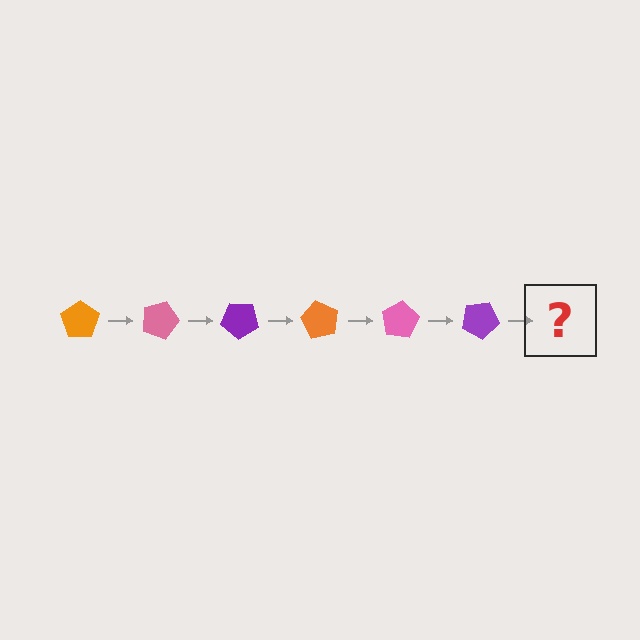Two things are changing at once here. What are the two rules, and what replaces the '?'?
The two rules are that it rotates 20 degrees each step and the color cycles through orange, pink, and purple. The '?' should be an orange pentagon, rotated 120 degrees from the start.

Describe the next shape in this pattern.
It should be an orange pentagon, rotated 120 degrees from the start.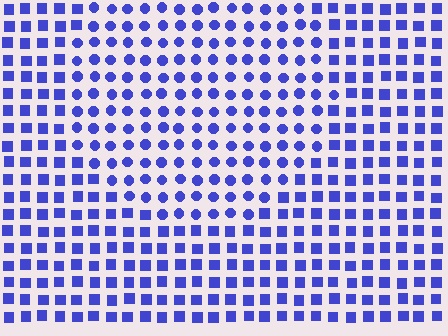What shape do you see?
I see a circle.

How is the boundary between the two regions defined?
The boundary is defined by a change in element shape: circles inside vs. squares outside. All elements share the same color and spacing.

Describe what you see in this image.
The image is filled with small blue elements arranged in a uniform grid. A circle-shaped region contains circles, while the surrounding area contains squares. The boundary is defined purely by the change in element shape.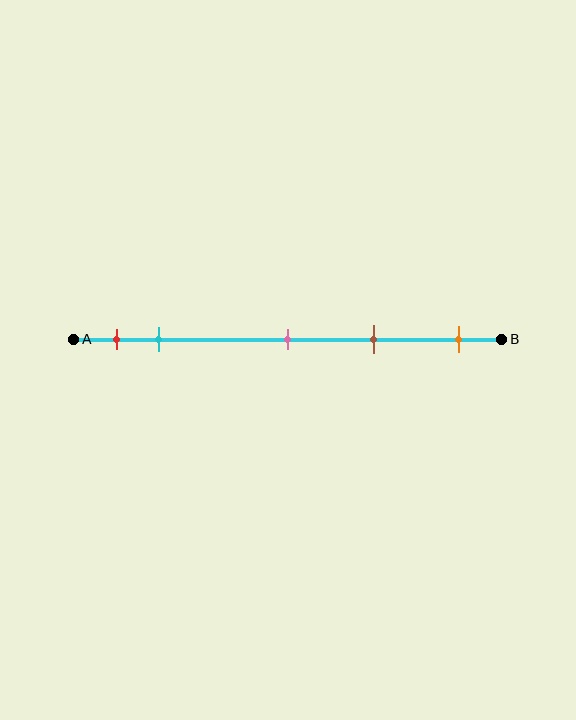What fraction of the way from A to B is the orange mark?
The orange mark is approximately 90% (0.9) of the way from A to B.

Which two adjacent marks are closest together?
The red and cyan marks are the closest adjacent pair.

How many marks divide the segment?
There are 5 marks dividing the segment.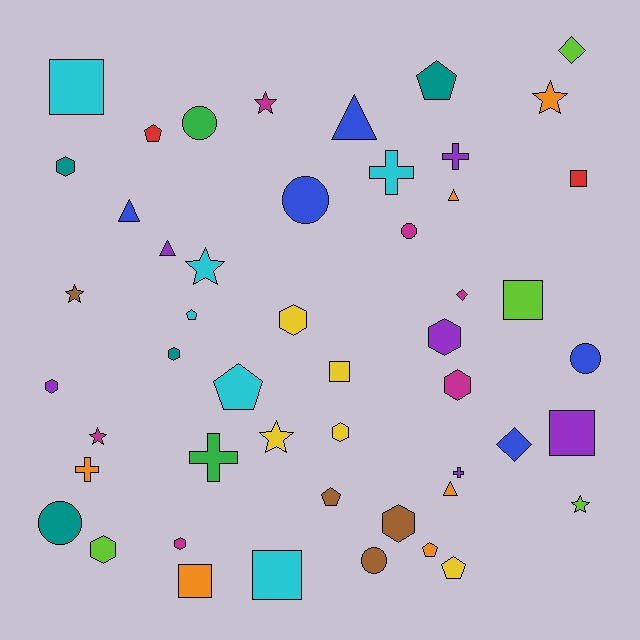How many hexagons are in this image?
There are 10 hexagons.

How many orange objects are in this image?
There are 6 orange objects.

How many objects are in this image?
There are 50 objects.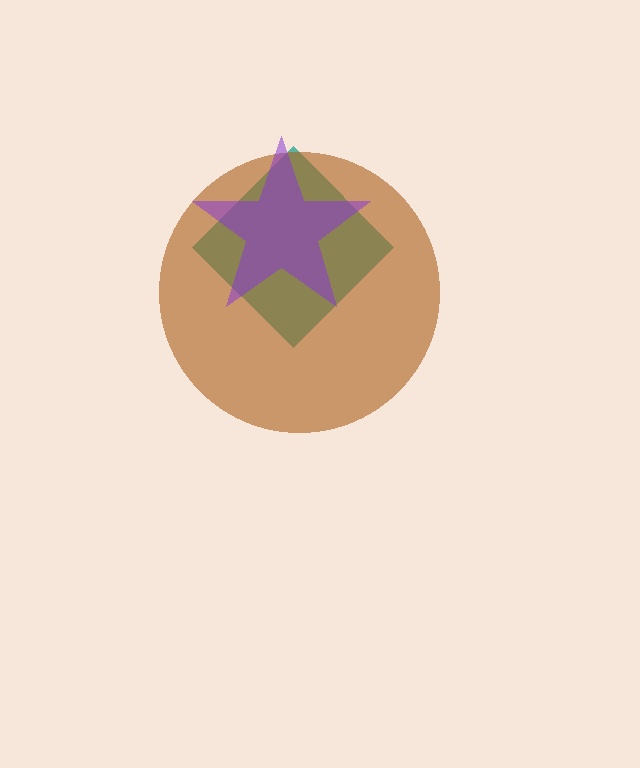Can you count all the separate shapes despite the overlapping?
Yes, there are 3 separate shapes.